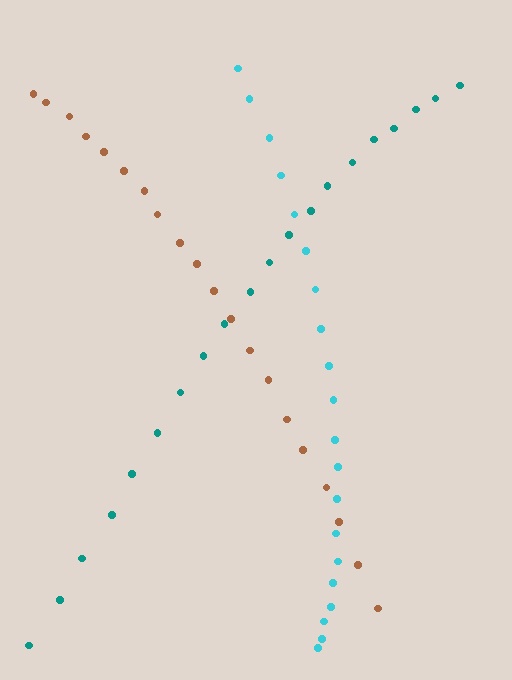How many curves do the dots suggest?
There are 3 distinct paths.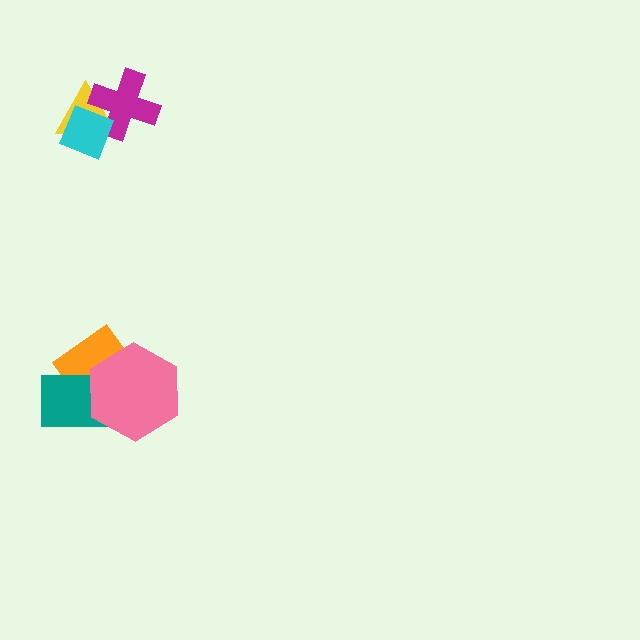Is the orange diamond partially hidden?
Yes, it is partially covered by another shape.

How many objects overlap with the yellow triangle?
2 objects overlap with the yellow triangle.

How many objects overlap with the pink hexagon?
2 objects overlap with the pink hexagon.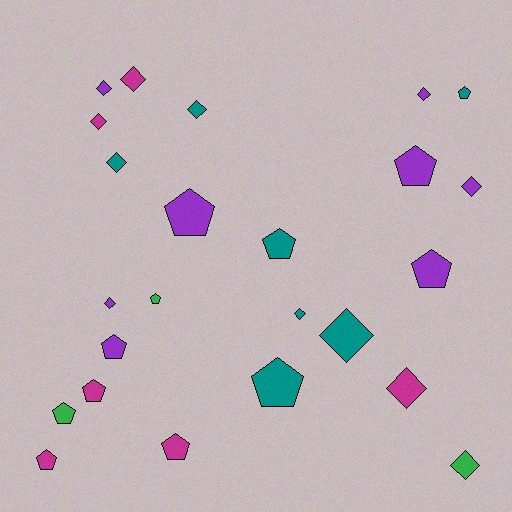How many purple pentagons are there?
There are 4 purple pentagons.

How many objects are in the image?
There are 24 objects.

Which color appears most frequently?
Purple, with 8 objects.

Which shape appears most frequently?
Diamond, with 12 objects.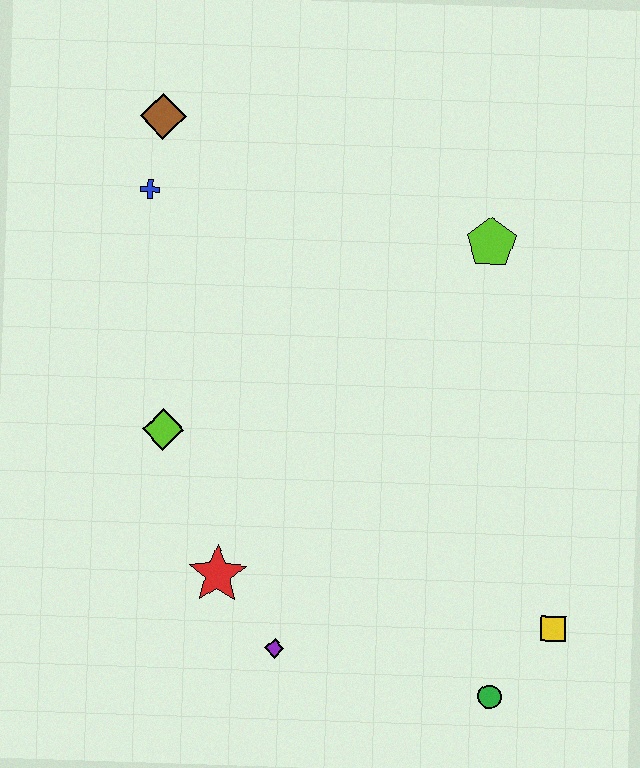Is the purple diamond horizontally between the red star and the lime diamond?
No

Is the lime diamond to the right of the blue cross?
Yes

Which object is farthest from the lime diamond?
The yellow square is farthest from the lime diamond.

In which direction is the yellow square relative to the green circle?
The yellow square is above the green circle.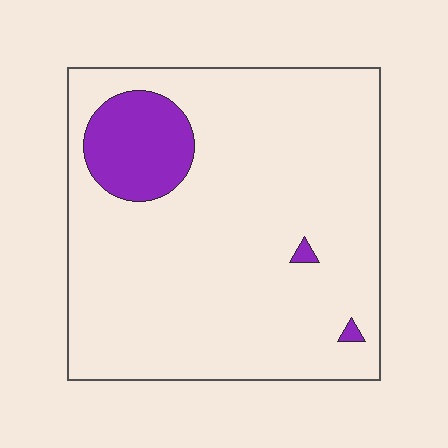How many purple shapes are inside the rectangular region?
3.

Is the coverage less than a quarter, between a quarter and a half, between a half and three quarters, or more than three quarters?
Less than a quarter.